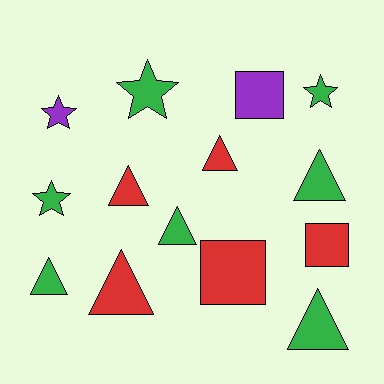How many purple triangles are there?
There are no purple triangles.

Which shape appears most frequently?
Triangle, with 7 objects.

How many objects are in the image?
There are 14 objects.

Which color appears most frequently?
Green, with 7 objects.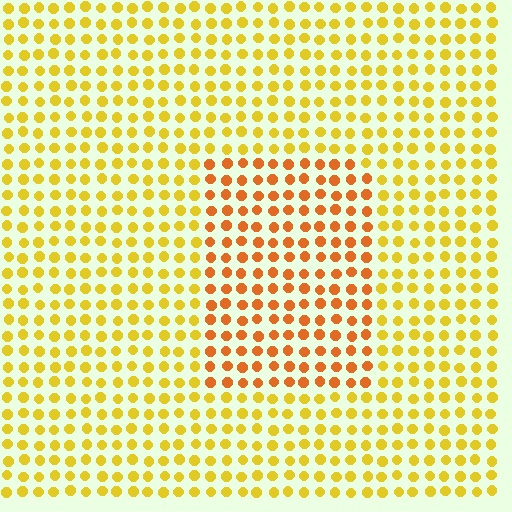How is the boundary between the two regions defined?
The boundary is defined purely by a slight shift in hue (about 30 degrees). Spacing, size, and orientation are identical on both sides.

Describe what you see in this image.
The image is filled with small yellow elements in a uniform arrangement. A rectangle-shaped region is visible where the elements are tinted to a slightly different hue, forming a subtle color boundary.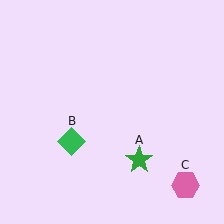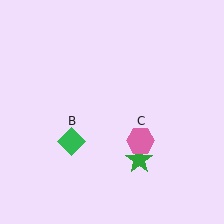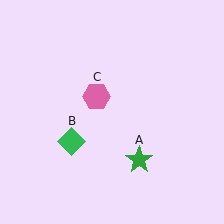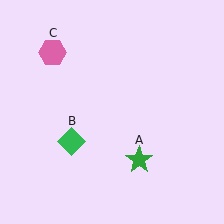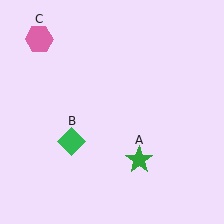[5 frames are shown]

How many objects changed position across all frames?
1 object changed position: pink hexagon (object C).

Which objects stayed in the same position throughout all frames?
Green star (object A) and green diamond (object B) remained stationary.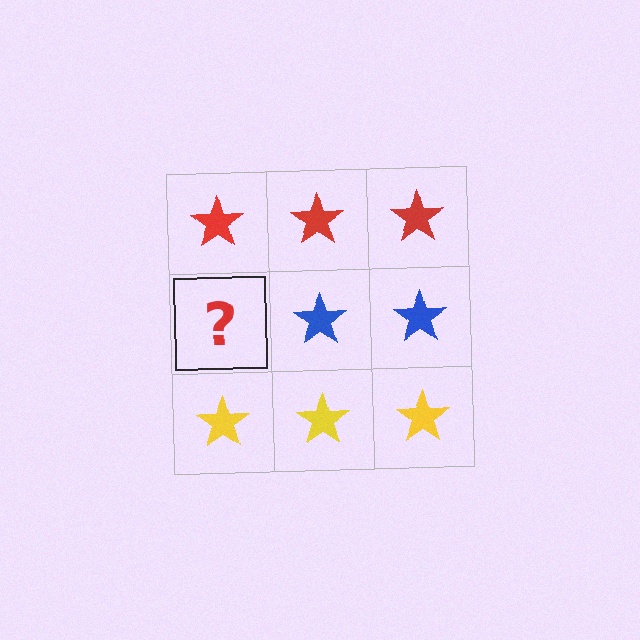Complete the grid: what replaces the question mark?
The question mark should be replaced with a blue star.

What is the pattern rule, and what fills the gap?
The rule is that each row has a consistent color. The gap should be filled with a blue star.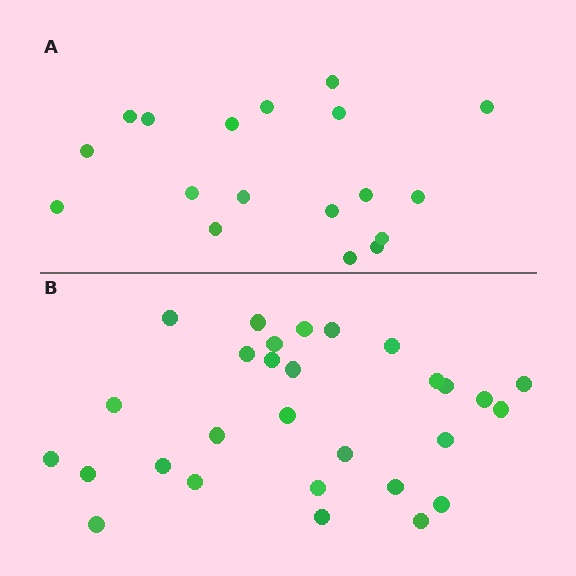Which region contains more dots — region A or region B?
Region B (the bottom region) has more dots.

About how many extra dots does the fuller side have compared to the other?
Region B has roughly 12 or so more dots than region A.